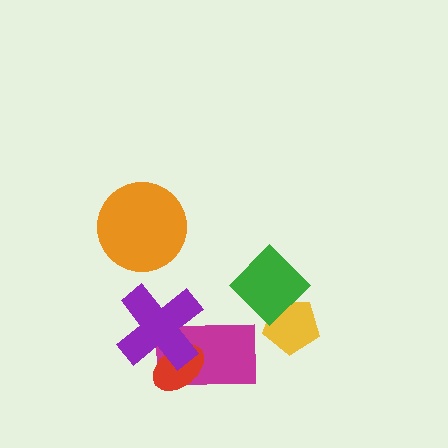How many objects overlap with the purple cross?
2 objects overlap with the purple cross.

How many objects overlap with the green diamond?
1 object overlaps with the green diamond.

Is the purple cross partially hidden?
No, no other shape covers it.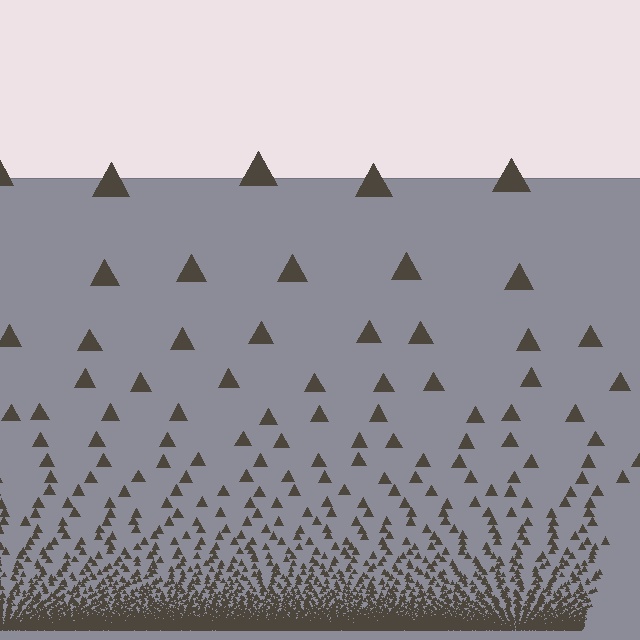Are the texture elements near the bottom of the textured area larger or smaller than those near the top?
Smaller. The gradient is inverted — elements near the bottom are smaller and denser.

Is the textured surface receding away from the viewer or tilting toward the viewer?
The surface appears to tilt toward the viewer. Texture elements get larger and sparser toward the top.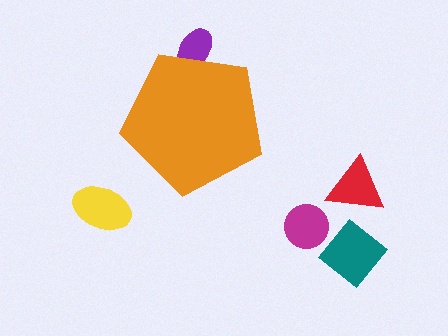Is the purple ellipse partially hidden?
Yes, the purple ellipse is partially hidden behind the orange pentagon.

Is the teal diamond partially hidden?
No, the teal diamond is fully visible.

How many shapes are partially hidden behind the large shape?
1 shape is partially hidden.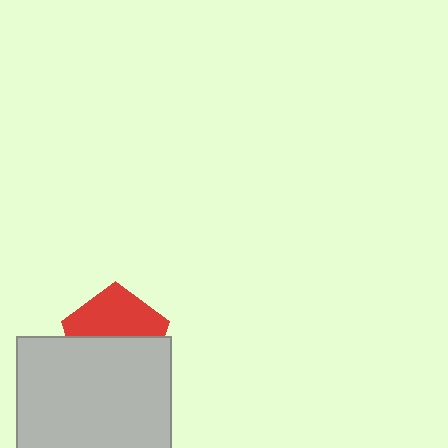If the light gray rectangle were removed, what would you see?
You would see the complete red pentagon.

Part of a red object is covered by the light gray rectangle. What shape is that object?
It is a pentagon.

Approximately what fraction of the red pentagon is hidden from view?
Roughly 53% of the red pentagon is hidden behind the light gray rectangle.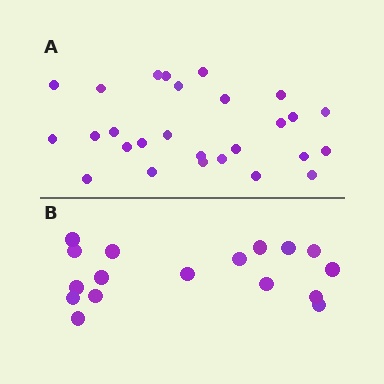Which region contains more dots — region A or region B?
Region A (the top region) has more dots.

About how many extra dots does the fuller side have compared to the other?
Region A has roughly 10 or so more dots than region B.